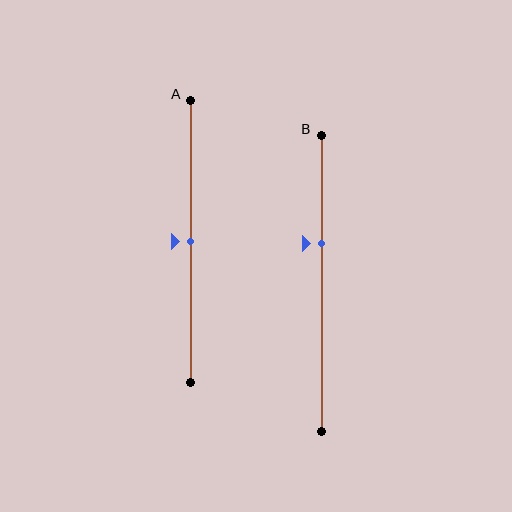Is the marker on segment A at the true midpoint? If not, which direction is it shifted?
Yes, the marker on segment A is at the true midpoint.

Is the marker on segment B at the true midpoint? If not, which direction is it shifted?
No, the marker on segment B is shifted upward by about 14% of the segment length.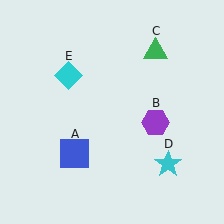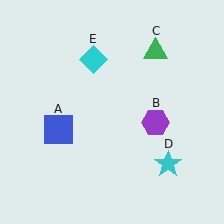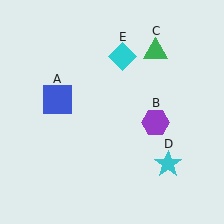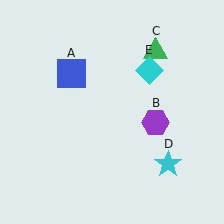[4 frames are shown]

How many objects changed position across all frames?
2 objects changed position: blue square (object A), cyan diamond (object E).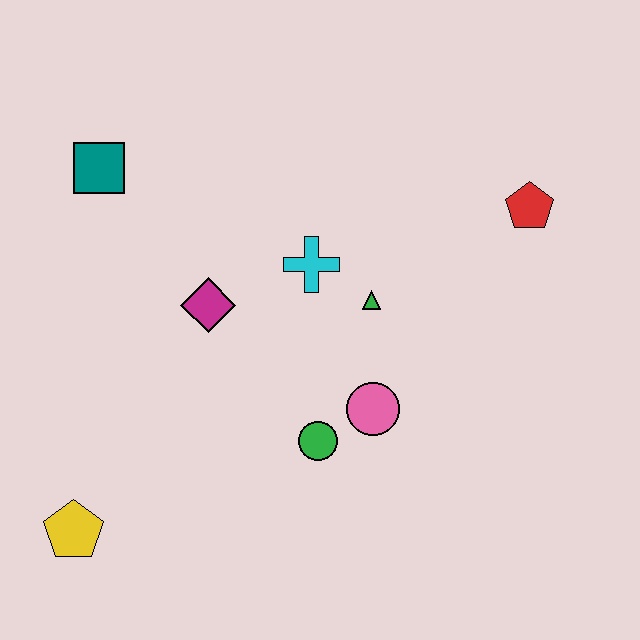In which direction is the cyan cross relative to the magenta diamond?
The cyan cross is to the right of the magenta diamond.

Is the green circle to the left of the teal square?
No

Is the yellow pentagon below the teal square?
Yes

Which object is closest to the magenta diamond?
The cyan cross is closest to the magenta diamond.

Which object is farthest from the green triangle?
The yellow pentagon is farthest from the green triangle.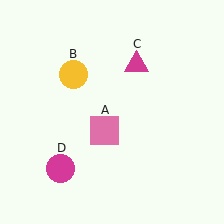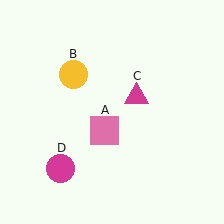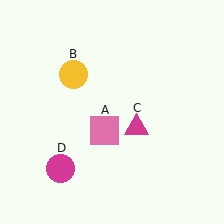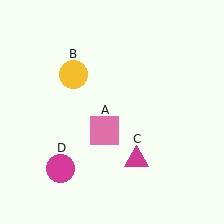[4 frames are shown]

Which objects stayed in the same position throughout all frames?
Pink square (object A) and yellow circle (object B) and magenta circle (object D) remained stationary.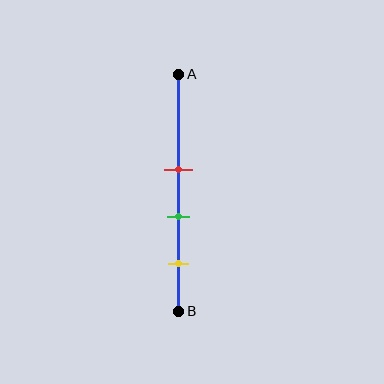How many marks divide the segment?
There are 3 marks dividing the segment.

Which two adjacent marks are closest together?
The red and green marks are the closest adjacent pair.